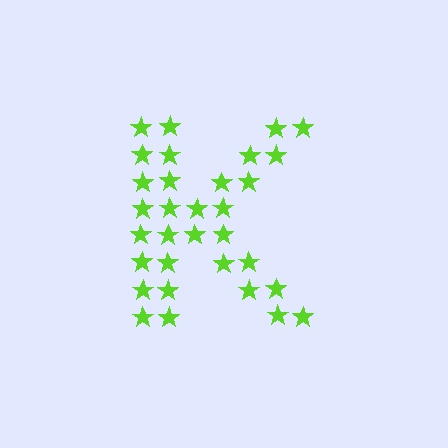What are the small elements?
The small elements are stars.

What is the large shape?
The large shape is the letter K.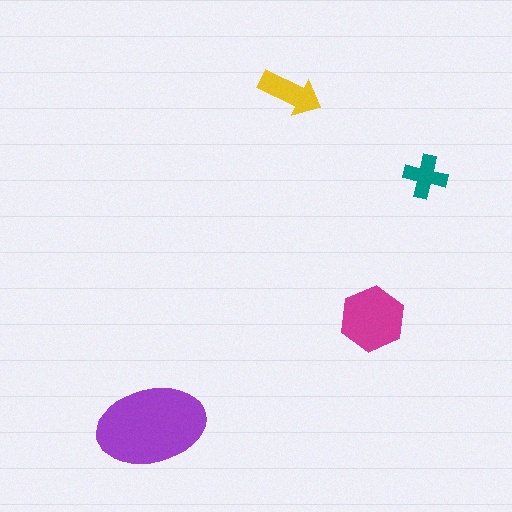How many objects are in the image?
There are 4 objects in the image.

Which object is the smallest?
The teal cross.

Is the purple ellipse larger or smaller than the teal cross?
Larger.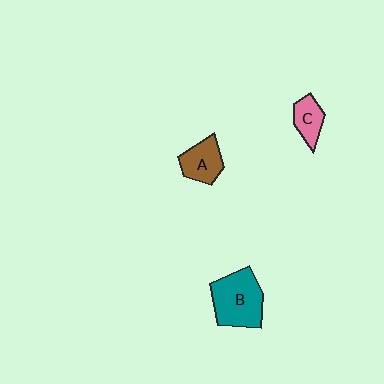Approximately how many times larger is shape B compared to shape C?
Approximately 2.1 times.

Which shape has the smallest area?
Shape C (pink).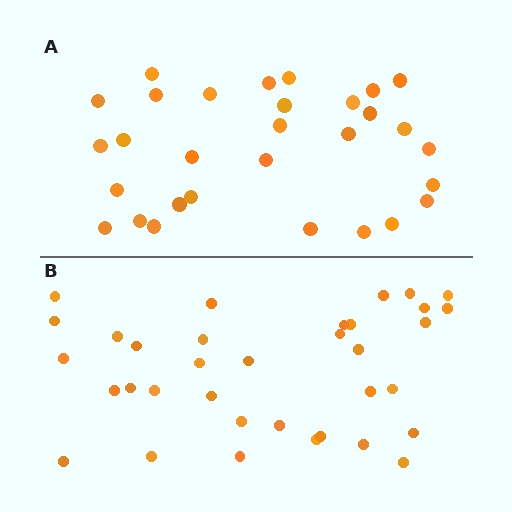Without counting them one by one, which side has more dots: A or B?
Region B (the bottom region) has more dots.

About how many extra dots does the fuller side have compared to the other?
Region B has about 5 more dots than region A.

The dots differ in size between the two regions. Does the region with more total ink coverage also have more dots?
No. Region A has more total ink coverage because its dots are larger, but region B actually contains more individual dots. Total area can be misleading — the number of items is what matters here.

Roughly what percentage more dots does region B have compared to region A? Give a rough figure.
About 15% more.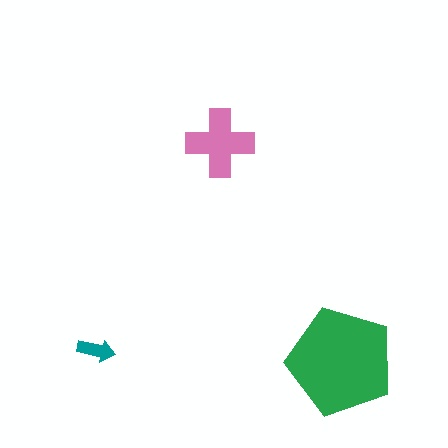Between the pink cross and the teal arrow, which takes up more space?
The pink cross.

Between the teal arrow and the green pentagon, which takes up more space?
The green pentagon.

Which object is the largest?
The green pentagon.